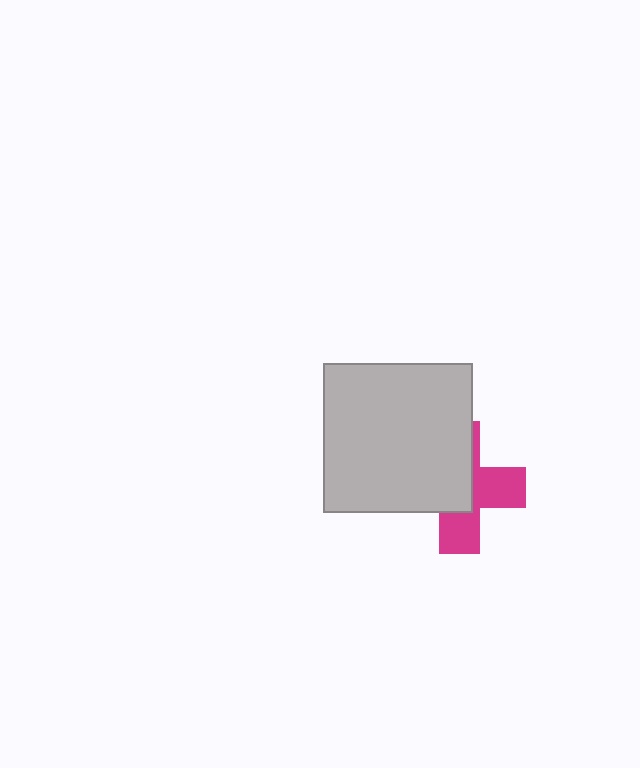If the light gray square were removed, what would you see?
You would see the complete magenta cross.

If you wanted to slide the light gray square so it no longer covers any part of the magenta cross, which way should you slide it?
Slide it toward the upper-left — that is the most direct way to separate the two shapes.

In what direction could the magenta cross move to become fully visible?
The magenta cross could move toward the lower-right. That would shift it out from behind the light gray square entirely.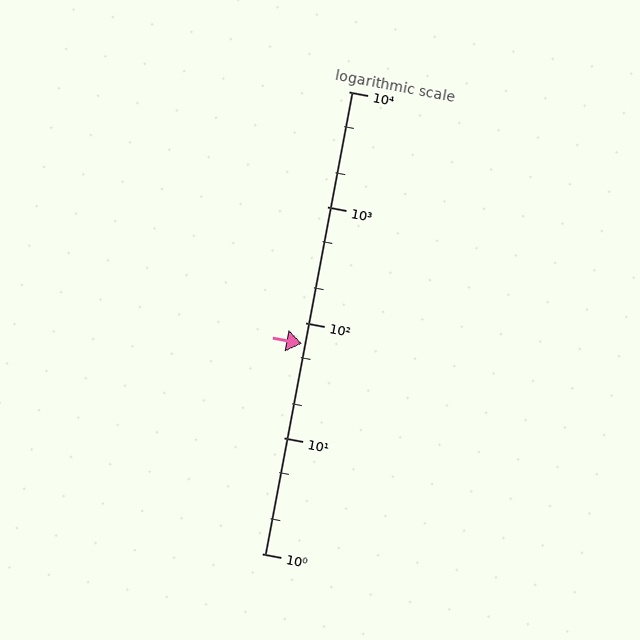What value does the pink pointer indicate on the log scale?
The pointer indicates approximately 65.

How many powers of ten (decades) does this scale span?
The scale spans 4 decades, from 1 to 10000.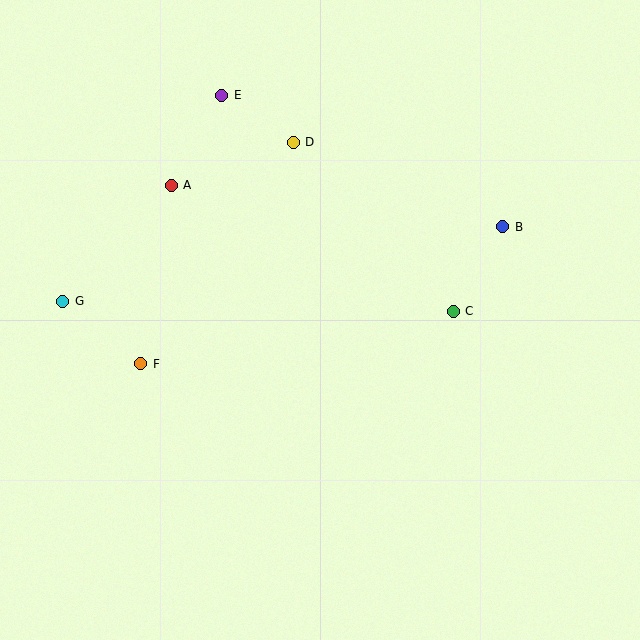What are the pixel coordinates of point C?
Point C is at (453, 311).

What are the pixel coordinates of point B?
Point B is at (503, 227).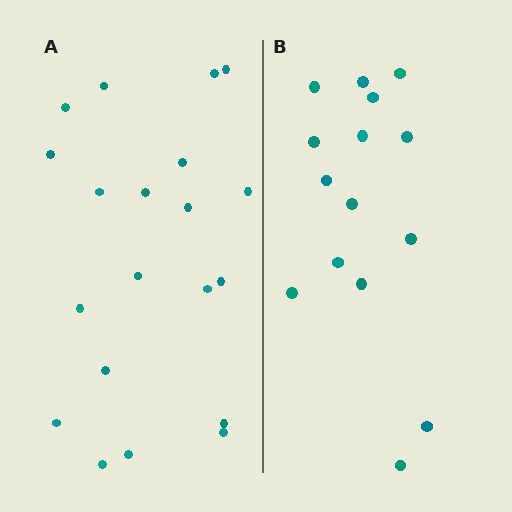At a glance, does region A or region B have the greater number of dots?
Region A (the left region) has more dots.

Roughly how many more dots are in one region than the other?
Region A has about 5 more dots than region B.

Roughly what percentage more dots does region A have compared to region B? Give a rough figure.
About 35% more.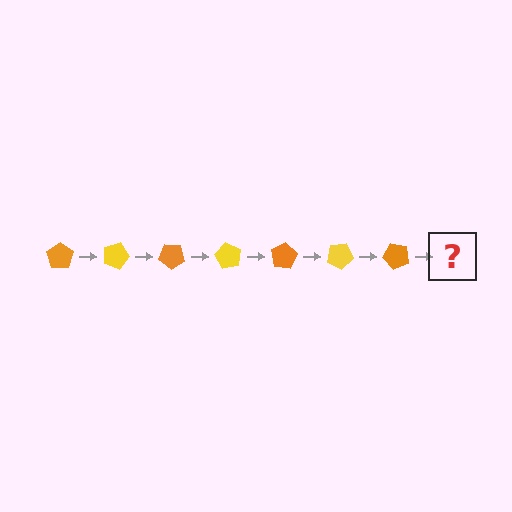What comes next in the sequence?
The next element should be a yellow pentagon, rotated 140 degrees from the start.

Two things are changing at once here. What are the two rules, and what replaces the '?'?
The two rules are that it rotates 20 degrees each step and the color cycles through orange and yellow. The '?' should be a yellow pentagon, rotated 140 degrees from the start.